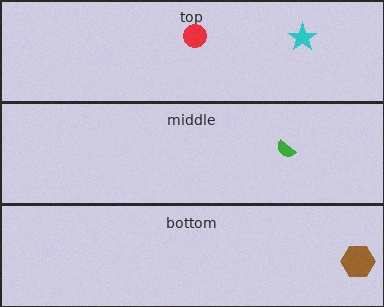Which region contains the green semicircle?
The middle region.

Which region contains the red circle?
The top region.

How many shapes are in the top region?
2.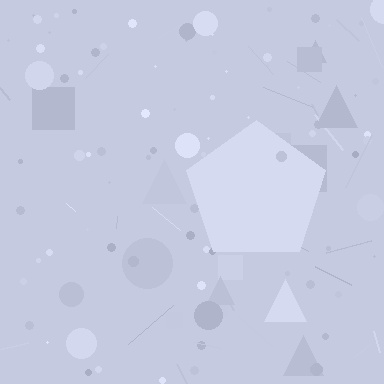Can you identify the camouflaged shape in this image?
The camouflaged shape is a pentagon.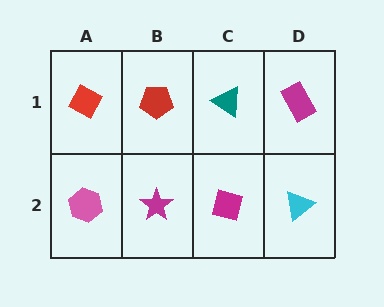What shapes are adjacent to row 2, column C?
A teal triangle (row 1, column C), a magenta star (row 2, column B), a cyan triangle (row 2, column D).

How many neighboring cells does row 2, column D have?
2.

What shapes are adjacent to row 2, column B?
A red pentagon (row 1, column B), a pink hexagon (row 2, column A), a magenta diamond (row 2, column C).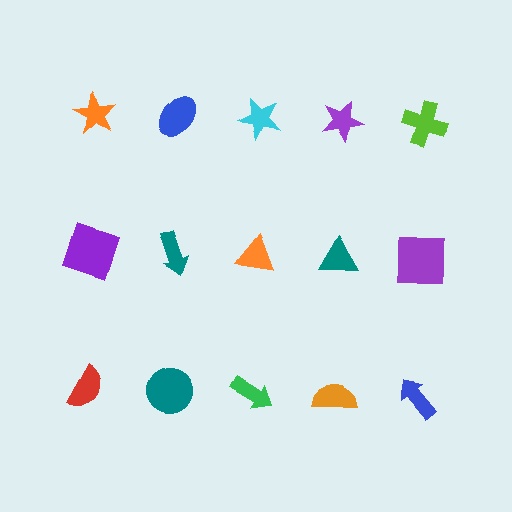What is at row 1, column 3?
A cyan star.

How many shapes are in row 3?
5 shapes.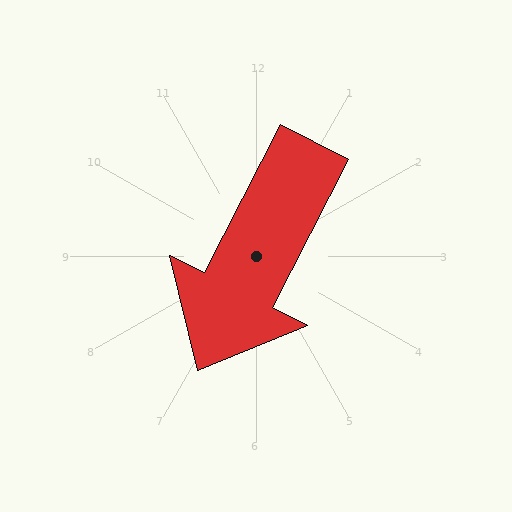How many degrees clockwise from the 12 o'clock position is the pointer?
Approximately 207 degrees.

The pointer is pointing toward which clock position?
Roughly 7 o'clock.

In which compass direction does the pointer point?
Southwest.